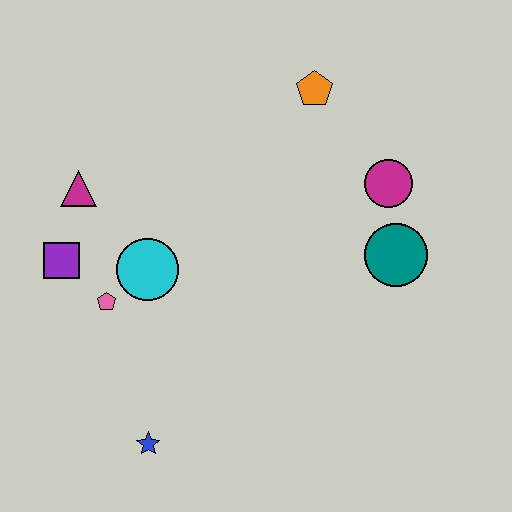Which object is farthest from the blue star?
The orange pentagon is farthest from the blue star.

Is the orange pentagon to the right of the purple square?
Yes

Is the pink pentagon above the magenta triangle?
No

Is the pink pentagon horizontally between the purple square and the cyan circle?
Yes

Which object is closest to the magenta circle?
The teal circle is closest to the magenta circle.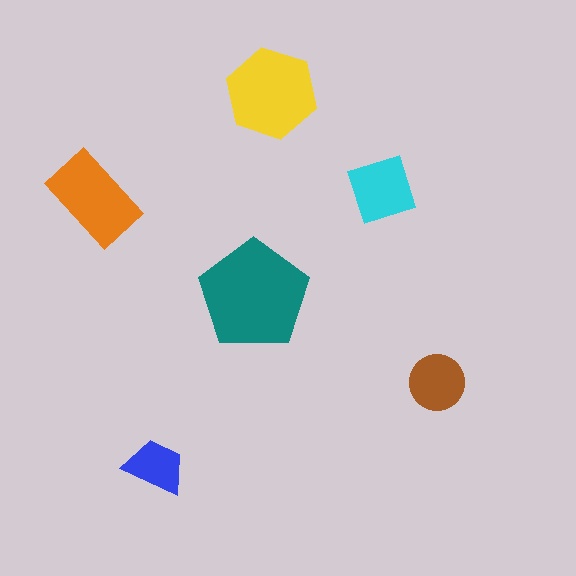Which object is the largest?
The teal pentagon.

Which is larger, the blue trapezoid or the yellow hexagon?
The yellow hexagon.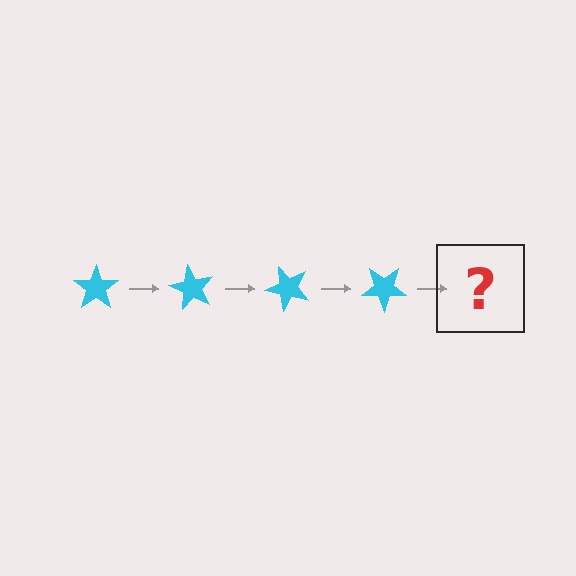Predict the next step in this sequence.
The next step is a cyan star rotated 240 degrees.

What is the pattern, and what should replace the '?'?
The pattern is that the star rotates 60 degrees each step. The '?' should be a cyan star rotated 240 degrees.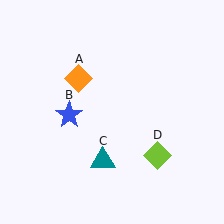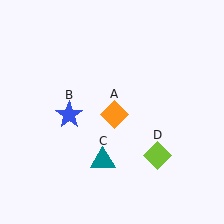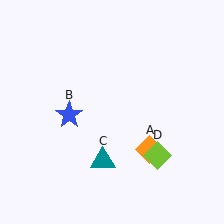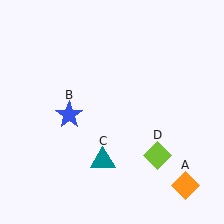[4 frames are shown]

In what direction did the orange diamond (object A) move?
The orange diamond (object A) moved down and to the right.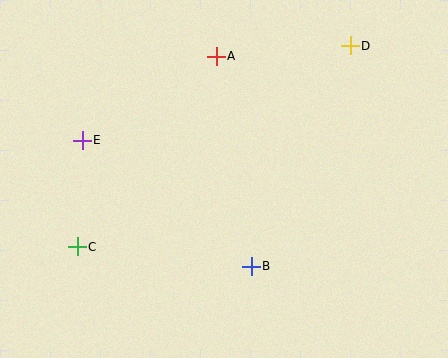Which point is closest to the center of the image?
Point B at (251, 266) is closest to the center.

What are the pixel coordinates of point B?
Point B is at (251, 266).